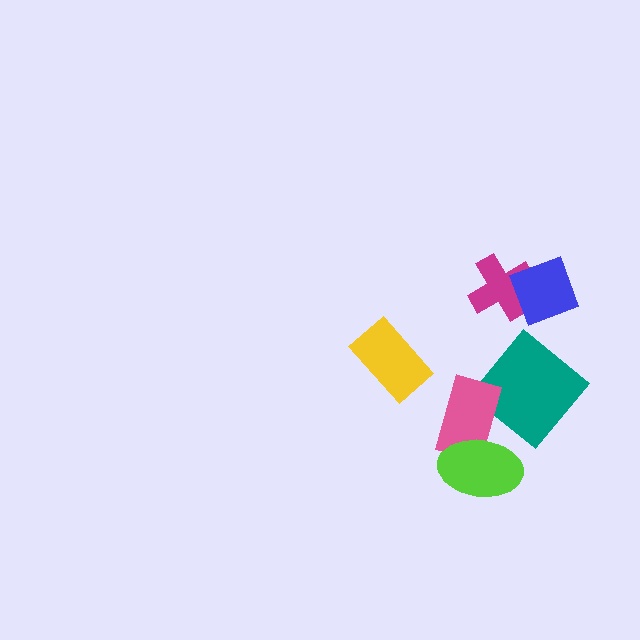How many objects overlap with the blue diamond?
1 object overlaps with the blue diamond.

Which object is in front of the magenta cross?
The blue diamond is in front of the magenta cross.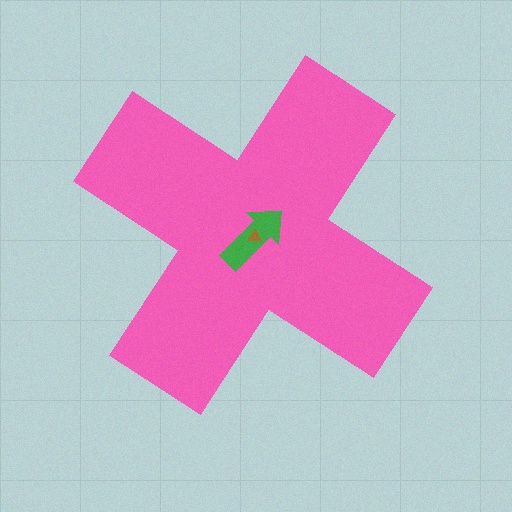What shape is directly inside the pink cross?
The green arrow.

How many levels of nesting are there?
3.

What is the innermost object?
The brown triangle.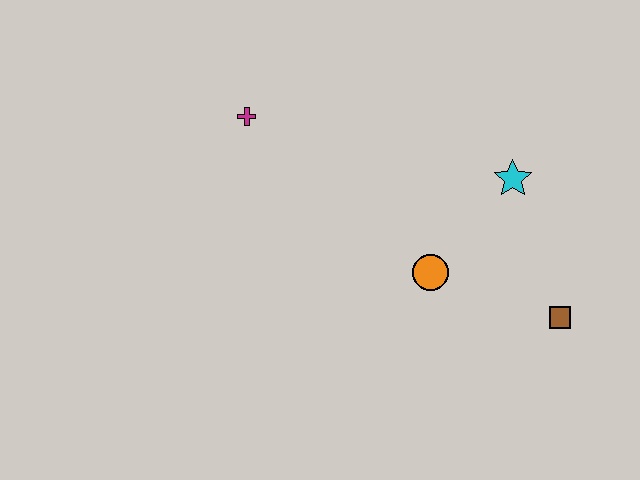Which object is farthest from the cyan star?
The magenta cross is farthest from the cyan star.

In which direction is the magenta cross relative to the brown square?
The magenta cross is to the left of the brown square.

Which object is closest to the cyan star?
The orange circle is closest to the cyan star.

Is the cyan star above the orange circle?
Yes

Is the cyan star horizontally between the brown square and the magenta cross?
Yes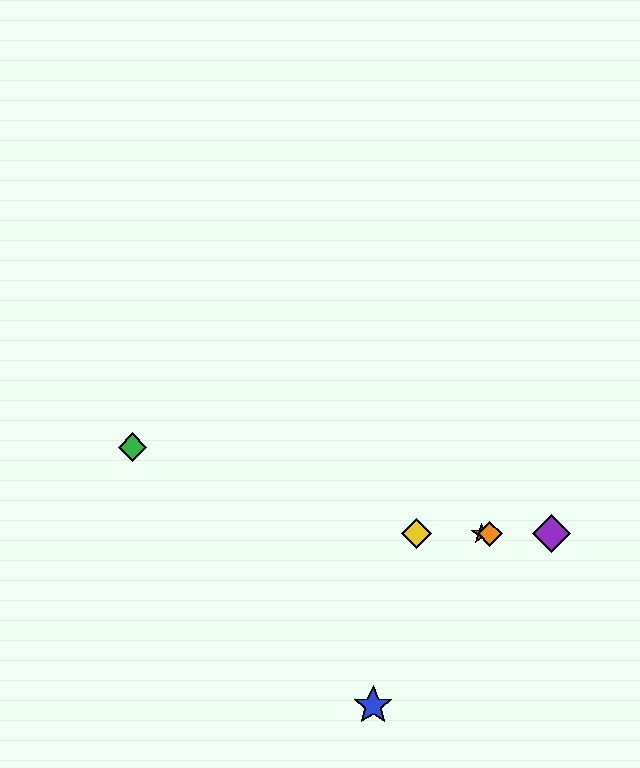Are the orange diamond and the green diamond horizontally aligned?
No, the orange diamond is at y≈534 and the green diamond is at y≈447.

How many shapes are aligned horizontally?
4 shapes (the red star, the yellow diamond, the purple diamond, the orange diamond) are aligned horizontally.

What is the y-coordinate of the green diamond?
The green diamond is at y≈447.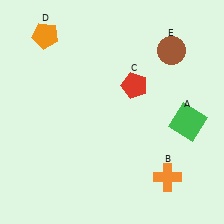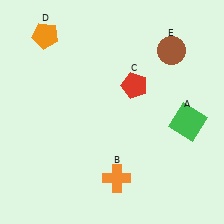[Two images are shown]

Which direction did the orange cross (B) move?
The orange cross (B) moved left.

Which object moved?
The orange cross (B) moved left.